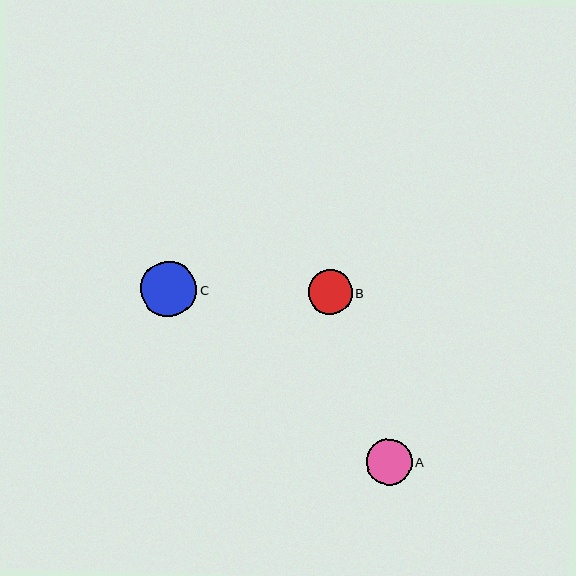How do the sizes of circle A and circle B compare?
Circle A and circle B are approximately the same size.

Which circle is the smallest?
Circle B is the smallest with a size of approximately 44 pixels.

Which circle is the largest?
Circle C is the largest with a size of approximately 56 pixels.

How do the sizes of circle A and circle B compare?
Circle A and circle B are approximately the same size.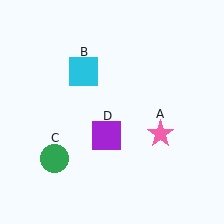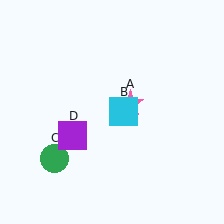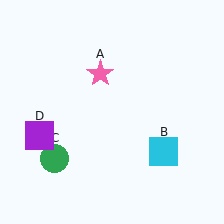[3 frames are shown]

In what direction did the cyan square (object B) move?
The cyan square (object B) moved down and to the right.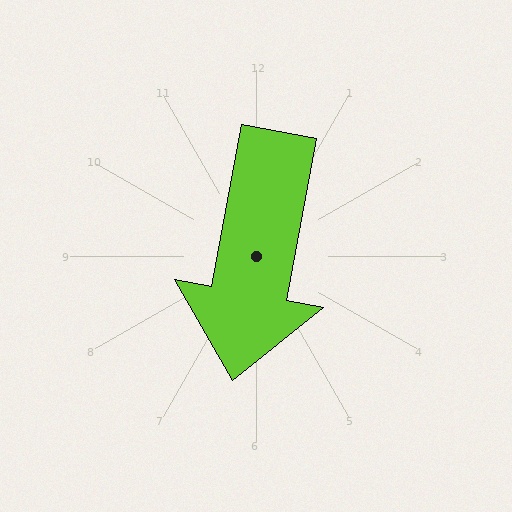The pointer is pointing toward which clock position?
Roughly 6 o'clock.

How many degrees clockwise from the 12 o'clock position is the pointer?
Approximately 190 degrees.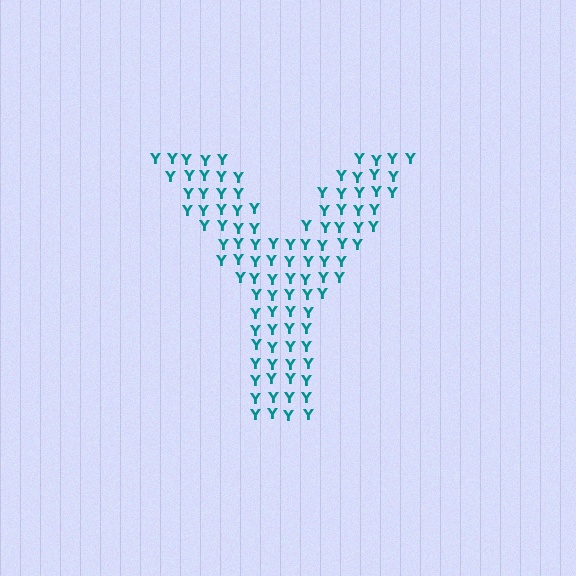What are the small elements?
The small elements are letter Y's.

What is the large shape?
The large shape is the letter Y.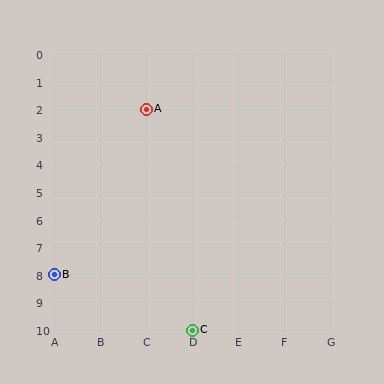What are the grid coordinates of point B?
Point B is at grid coordinates (A, 8).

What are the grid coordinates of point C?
Point C is at grid coordinates (D, 10).